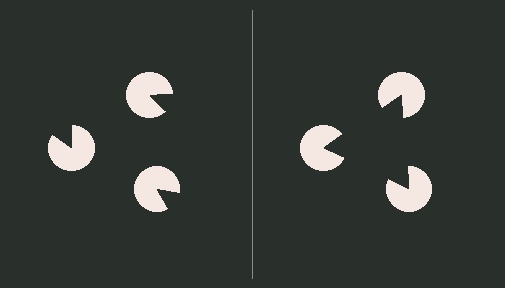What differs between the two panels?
The pac-man discs are positioned identically on both sides; only the wedge orientations differ. On the right they align to a triangle; on the left they are misaligned.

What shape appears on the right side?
An illusory triangle.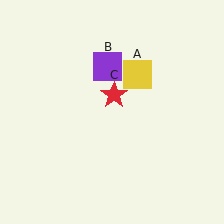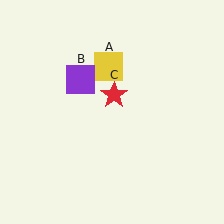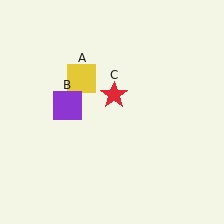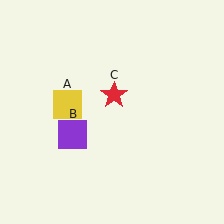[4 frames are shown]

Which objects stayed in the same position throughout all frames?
Red star (object C) remained stationary.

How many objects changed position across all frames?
2 objects changed position: yellow square (object A), purple square (object B).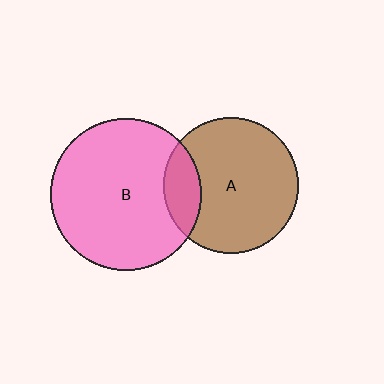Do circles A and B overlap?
Yes.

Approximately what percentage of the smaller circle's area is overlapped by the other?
Approximately 20%.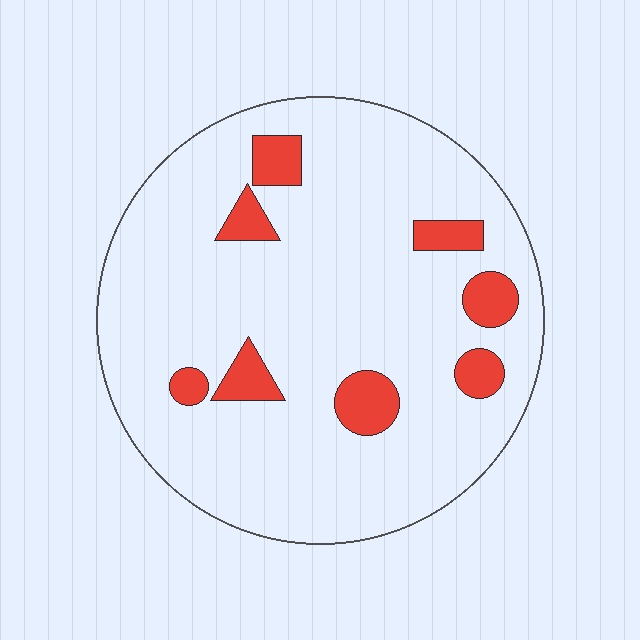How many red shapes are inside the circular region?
8.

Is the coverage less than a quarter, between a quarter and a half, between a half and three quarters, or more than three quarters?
Less than a quarter.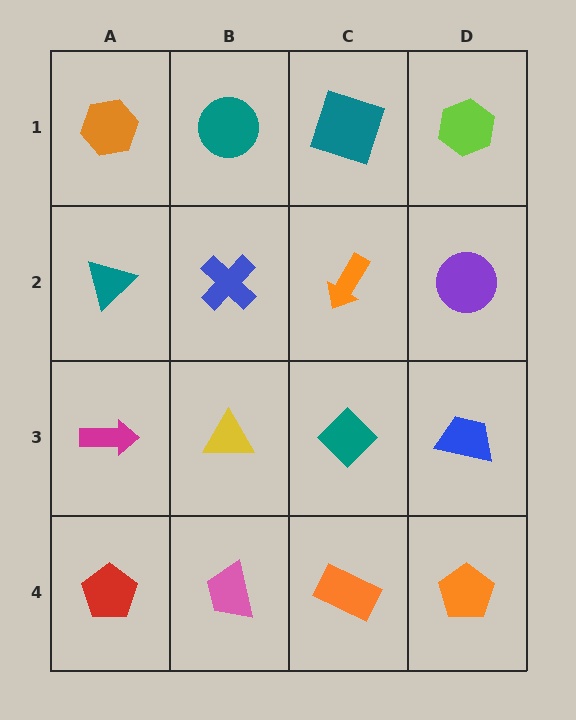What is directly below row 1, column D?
A purple circle.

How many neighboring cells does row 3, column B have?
4.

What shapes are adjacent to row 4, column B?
A yellow triangle (row 3, column B), a red pentagon (row 4, column A), an orange rectangle (row 4, column C).